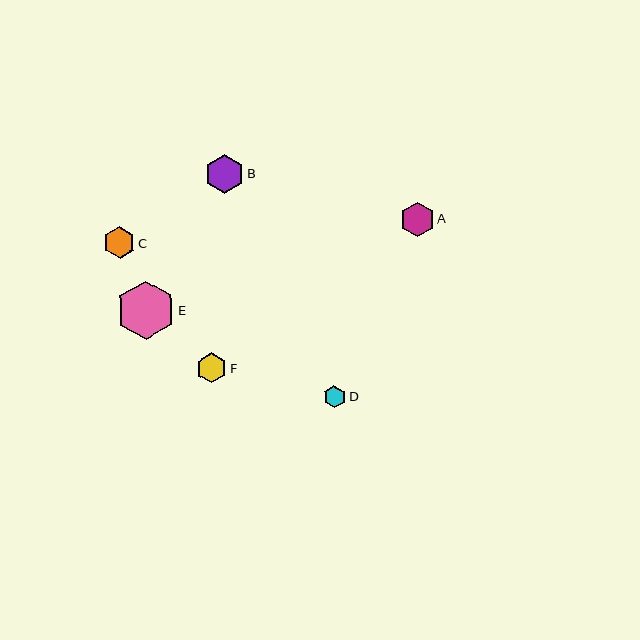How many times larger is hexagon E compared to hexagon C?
Hexagon E is approximately 1.9 times the size of hexagon C.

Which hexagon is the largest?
Hexagon E is the largest with a size of approximately 59 pixels.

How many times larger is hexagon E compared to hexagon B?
Hexagon E is approximately 1.5 times the size of hexagon B.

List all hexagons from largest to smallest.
From largest to smallest: E, B, A, C, F, D.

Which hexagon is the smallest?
Hexagon D is the smallest with a size of approximately 21 pixels.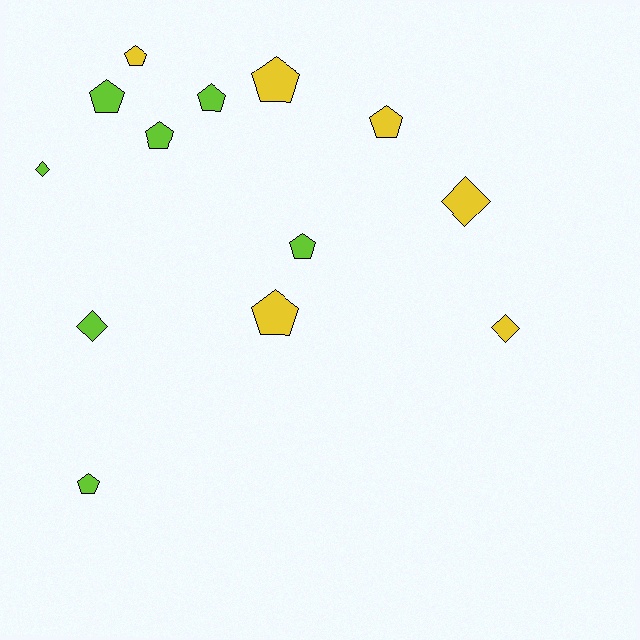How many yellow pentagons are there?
There are 4 yellow pentagons.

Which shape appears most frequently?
Pentagon, with 9 objects.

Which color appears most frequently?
Lime, with 7 objects.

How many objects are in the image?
There are 13 objects.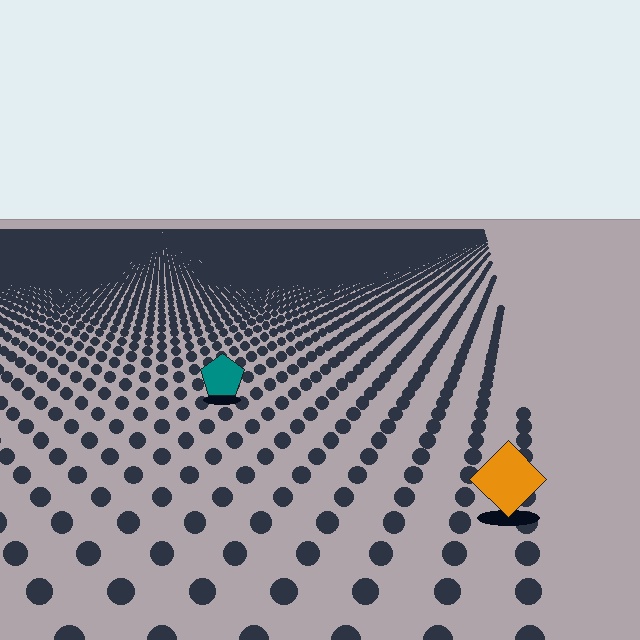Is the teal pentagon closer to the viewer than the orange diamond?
No. The orange diamond is closer — you can tell from the texture gradient: the ground texture is coarser near it.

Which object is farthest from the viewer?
The teal pentagon is farthest from the viewer. It appears smaller and the ground texture around it is denser.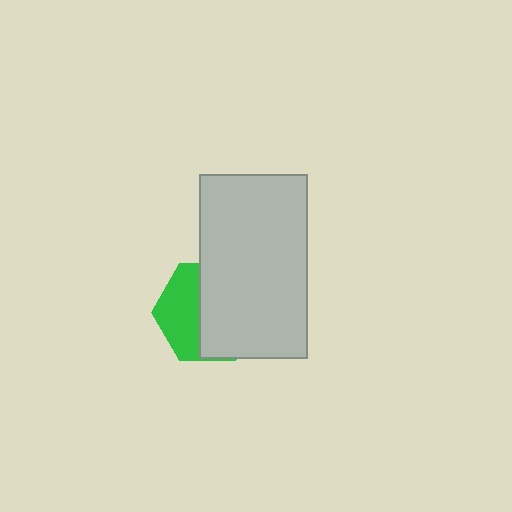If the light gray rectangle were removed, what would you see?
You would see the complete green hexagon.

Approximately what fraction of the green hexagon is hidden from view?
Roughly 59% of the green hexagon is hidden behind the light gray rectangle.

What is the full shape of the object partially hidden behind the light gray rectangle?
The partially hidden object is a green hexagon.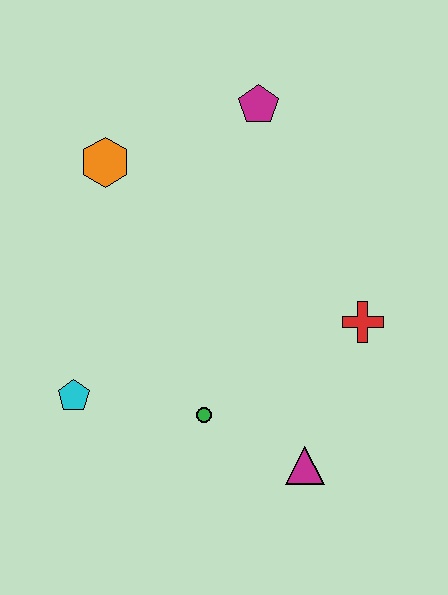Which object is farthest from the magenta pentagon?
The magenta triangle is farthest from the magenta pentagon.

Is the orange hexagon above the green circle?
Yes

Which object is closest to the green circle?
The magenta triangle is closest to the green circle.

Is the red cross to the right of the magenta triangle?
Yes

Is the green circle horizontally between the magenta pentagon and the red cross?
No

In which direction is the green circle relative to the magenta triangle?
The green circle is to the left of the magenta triangle.